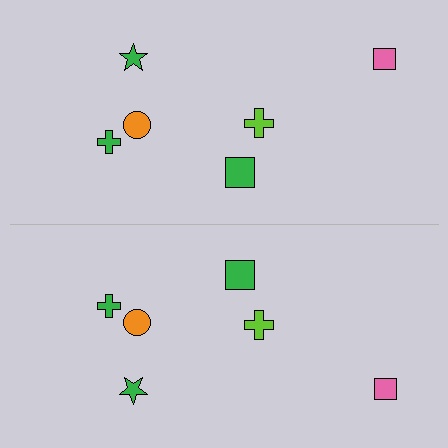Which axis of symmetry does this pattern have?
The pattern has a horizontal axis of symmetry running through the center of the image.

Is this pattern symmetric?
Yes, this pattern has bilateral (reflection) symmetry.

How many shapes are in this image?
There are 12 shapes in this image.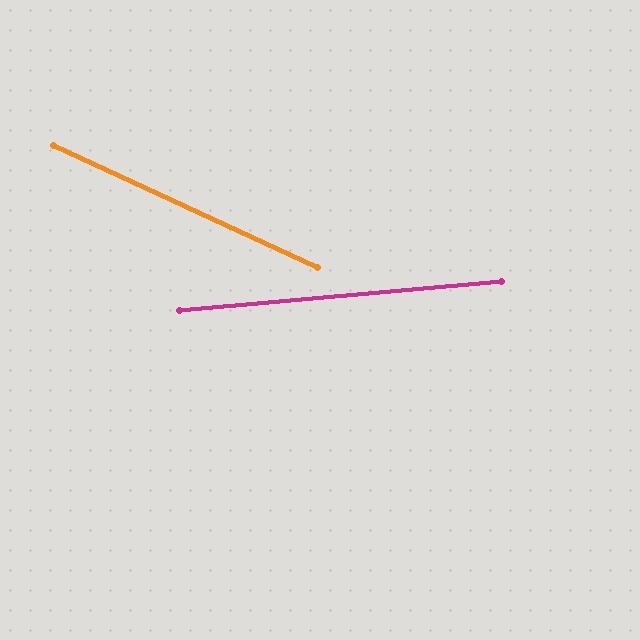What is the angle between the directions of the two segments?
Approximately 30 degrees.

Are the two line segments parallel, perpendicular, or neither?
Neither parallel nor perpendicular — they differ by about 30°.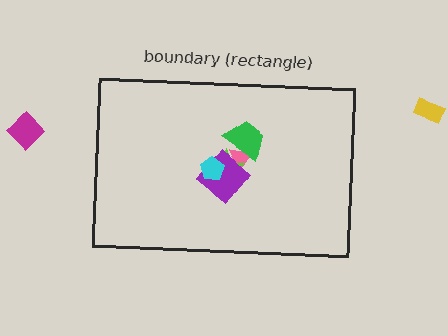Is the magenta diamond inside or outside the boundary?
Outside.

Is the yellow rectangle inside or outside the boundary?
Outside.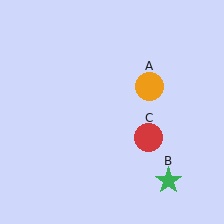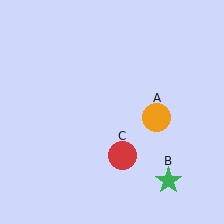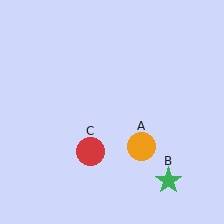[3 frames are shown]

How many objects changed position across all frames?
2 objects changed position: orange circle (object A), red circle (object C).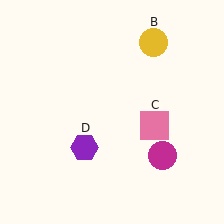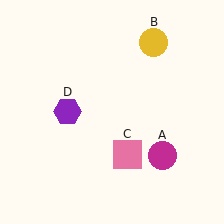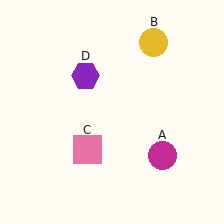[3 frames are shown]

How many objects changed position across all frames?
2 objects changed position: pink square (object C), purple hexagon (object D).